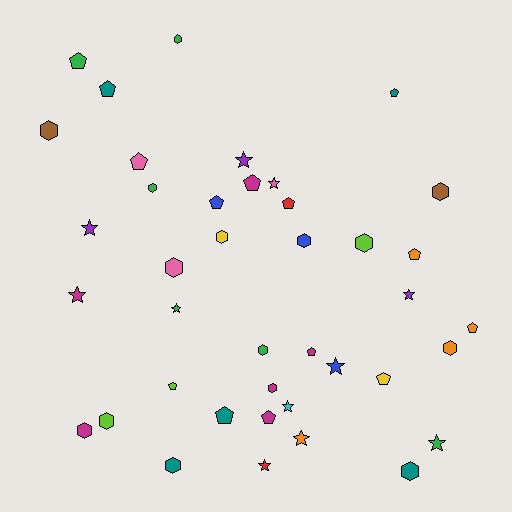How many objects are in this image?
There are 40 objects.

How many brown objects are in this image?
There are 2 brown objects.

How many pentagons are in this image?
There are 14 pentagons.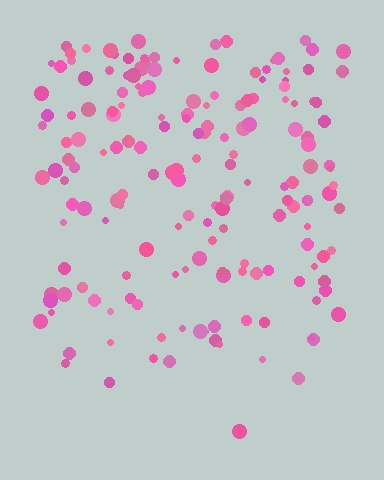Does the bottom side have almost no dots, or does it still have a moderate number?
Still a moderate number, just noticeably fewer than the top.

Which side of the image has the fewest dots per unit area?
The bottom.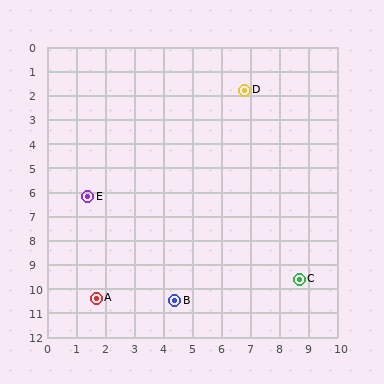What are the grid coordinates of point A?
Point A is at approximately (1.7, 10.4).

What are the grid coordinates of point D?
Point D is at approximately (6.8, 1.8).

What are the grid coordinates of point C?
Point C is at approximately (8.7, 9.6).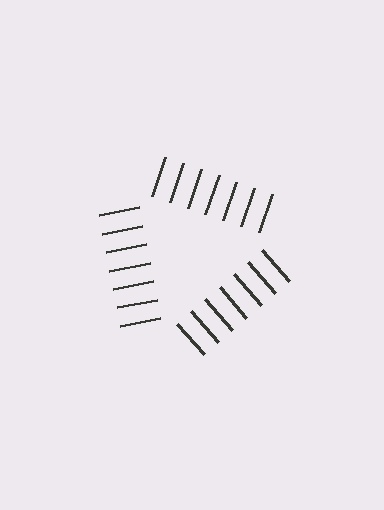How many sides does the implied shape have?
3 sides — the line-ends trace a triangle.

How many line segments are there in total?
21 — 7 along each of the 3 edges.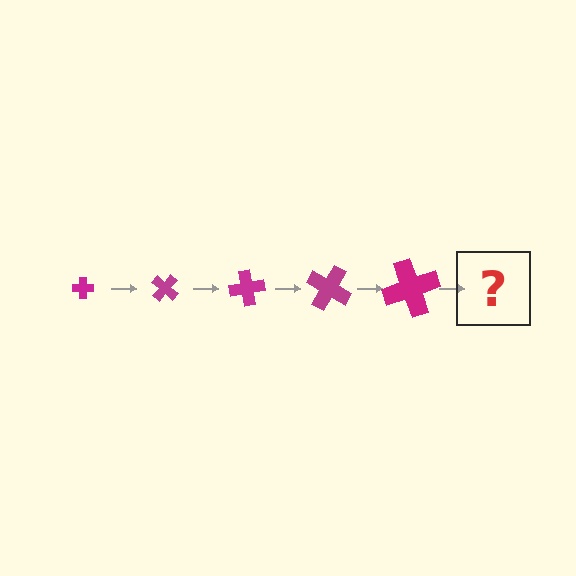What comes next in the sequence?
The next element should be a cross, larger than the previous one and rotated 200 degrees from the start.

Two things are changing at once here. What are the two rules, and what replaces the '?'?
The two rules are that the cross grows larger each step and it rotates 40 degrees each step. The '?' should be a cross, larger than the previous one and rotated 200 degrees from the start.